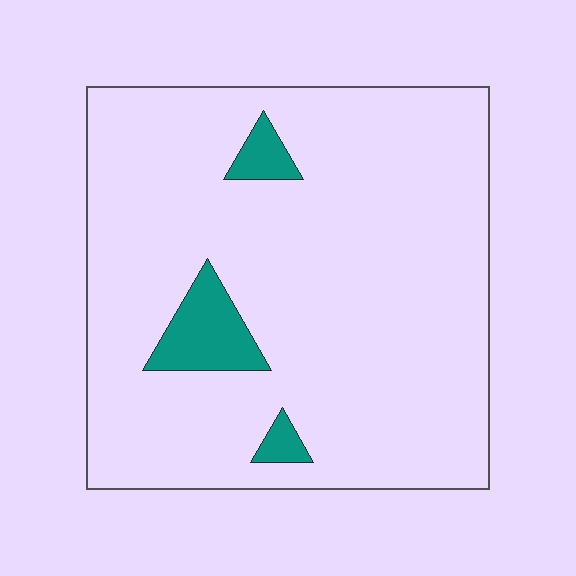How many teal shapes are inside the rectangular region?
3.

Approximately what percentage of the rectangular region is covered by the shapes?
Approximately 5%.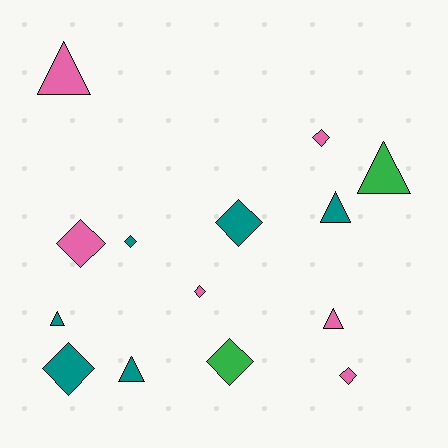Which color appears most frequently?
Teal, with 6 objects.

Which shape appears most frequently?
Diamond, with 8 objects.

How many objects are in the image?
There are 14 objects.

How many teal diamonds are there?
There are 3 teal diamonds.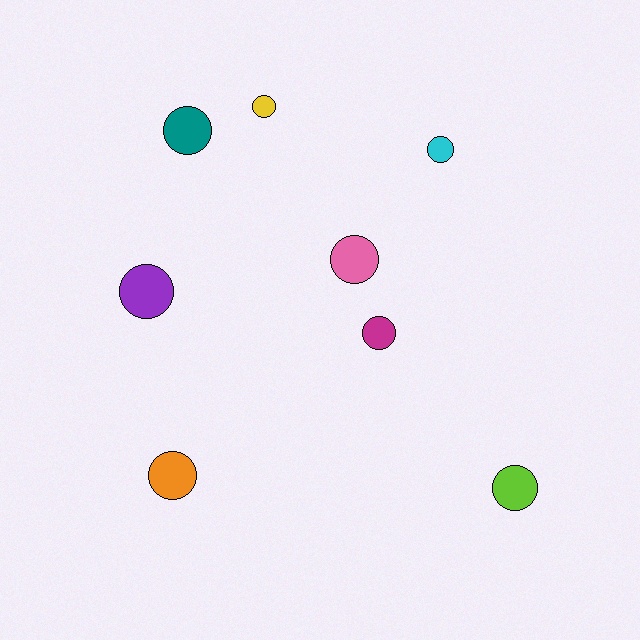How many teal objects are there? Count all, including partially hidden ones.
There is 1 teal object.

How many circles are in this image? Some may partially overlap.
There are 8 circles.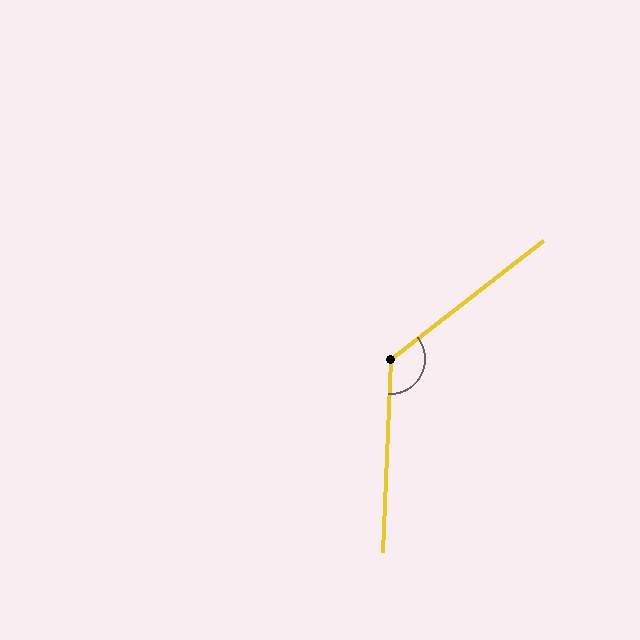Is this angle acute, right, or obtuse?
It is obtuse.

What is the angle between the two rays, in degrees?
Approximately 130 degrees.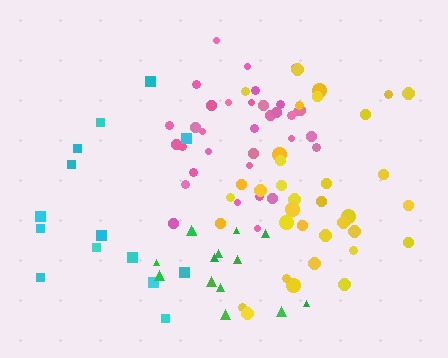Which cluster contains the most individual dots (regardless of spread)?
Pink (35).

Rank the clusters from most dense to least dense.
pink, green, yellow, cyan.